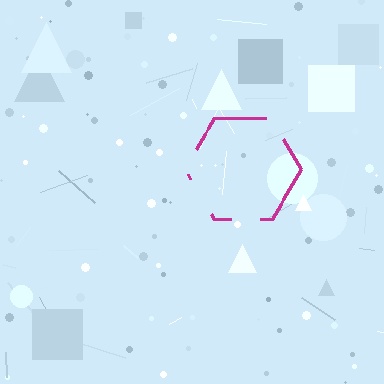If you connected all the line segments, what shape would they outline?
They would outline a hexagon.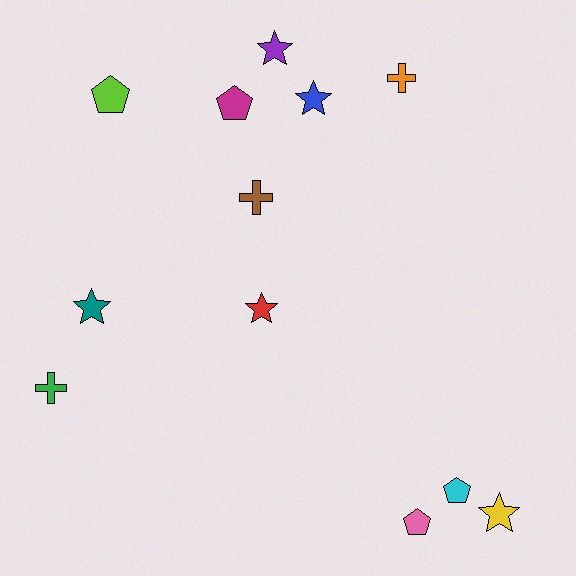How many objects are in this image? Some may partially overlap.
There are 12 objects.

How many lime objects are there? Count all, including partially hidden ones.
There is 1 lime object.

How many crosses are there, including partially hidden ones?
There are 3 crosses.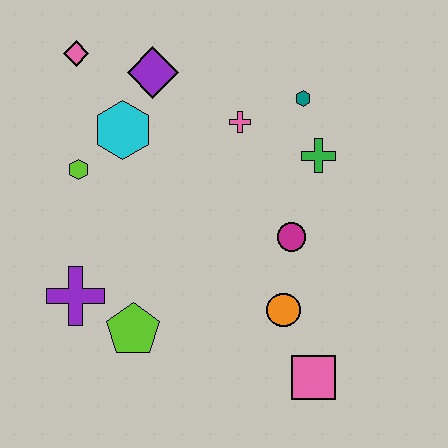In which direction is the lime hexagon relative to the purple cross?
The lime hexagon is above the purple cross.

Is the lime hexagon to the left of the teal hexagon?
Yes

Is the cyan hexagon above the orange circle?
Yes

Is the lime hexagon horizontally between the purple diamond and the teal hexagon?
No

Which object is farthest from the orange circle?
The pink diamond is farthest from the orange circle.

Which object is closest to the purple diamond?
The cyan hexagon is closest to the purple diamond.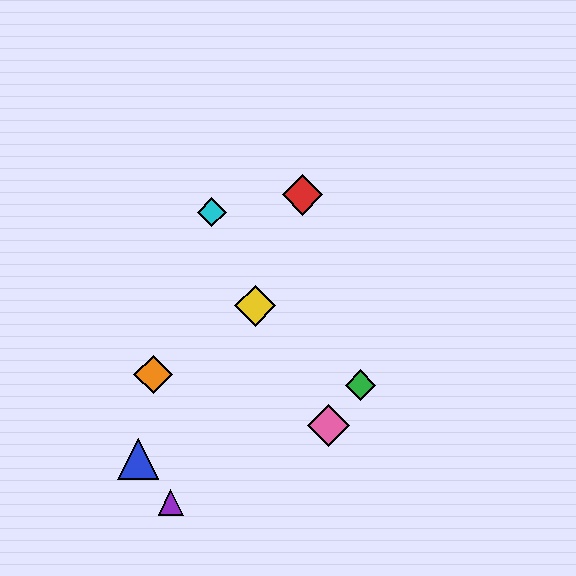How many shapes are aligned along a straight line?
3 shapes (the red diamond, the yellow diamond, the purple triangle) are aligned along a straight line.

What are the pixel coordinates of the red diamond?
The red diamond is at (302, 195).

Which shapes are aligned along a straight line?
The red diamond, the yellow diamond, the purple triangle are aligned along a straight line.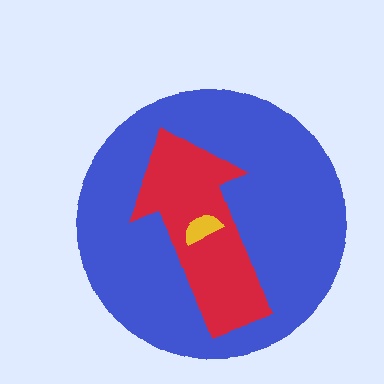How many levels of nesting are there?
3.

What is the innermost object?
The yellow semicircle.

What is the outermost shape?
The blue circle.